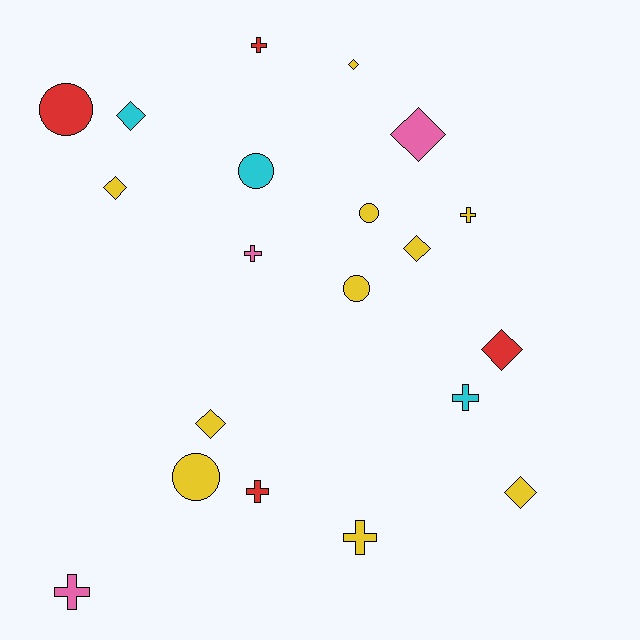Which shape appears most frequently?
Diamond, with 8 objects.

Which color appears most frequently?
Yellow, with 10 objects.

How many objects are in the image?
There are 20 objects.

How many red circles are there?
There is 1 red circle.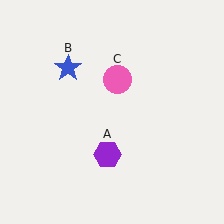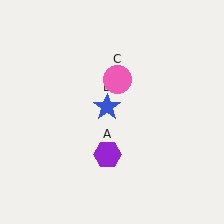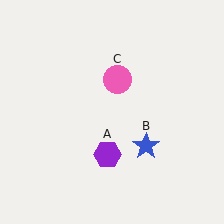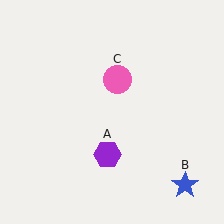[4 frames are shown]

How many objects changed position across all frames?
1 object changed position: blue star (object B).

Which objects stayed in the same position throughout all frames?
Purple hexagon (object A) and pink circle (object C) remained stationary.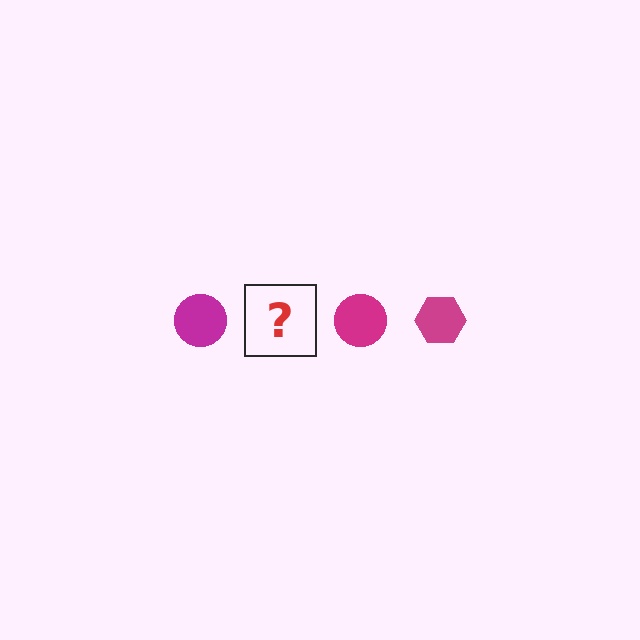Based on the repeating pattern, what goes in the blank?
The blank should be a magenta hexagon.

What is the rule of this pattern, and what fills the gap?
The rule is that the pattern cycles through circle, hexagon shapes in magenta. The gap should be filled with a magenta hexagon.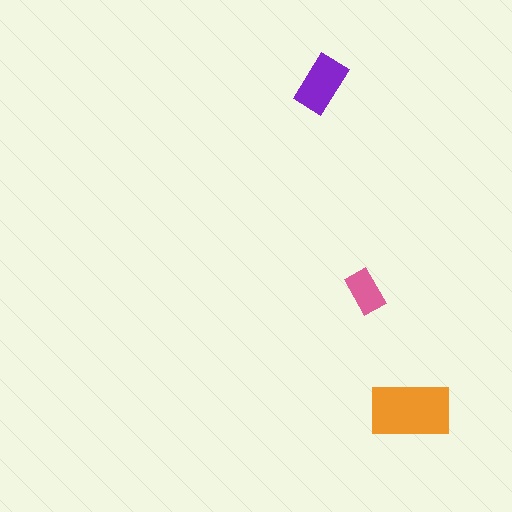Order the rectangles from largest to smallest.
the orange one, the purple one, the pink one.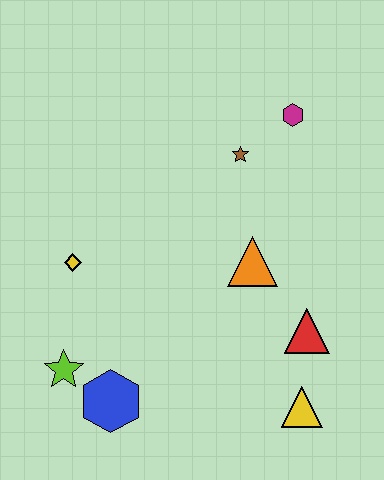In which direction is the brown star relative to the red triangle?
The brown star is above the red triangle.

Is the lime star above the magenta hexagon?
No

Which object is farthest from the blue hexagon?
The magenta hexagon is farthest from the blue hexagon.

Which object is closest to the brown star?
The magenta hexagon is closest to the brown star.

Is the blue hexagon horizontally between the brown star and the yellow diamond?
Yes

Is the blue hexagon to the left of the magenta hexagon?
Yes